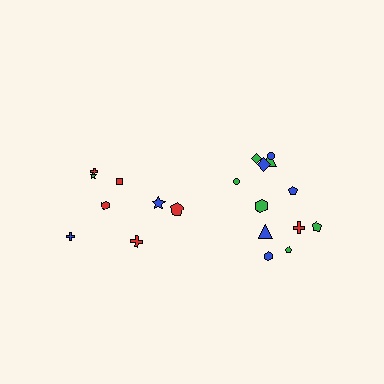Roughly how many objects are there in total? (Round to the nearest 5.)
Roughly 20 objects in total.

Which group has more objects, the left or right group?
The right group.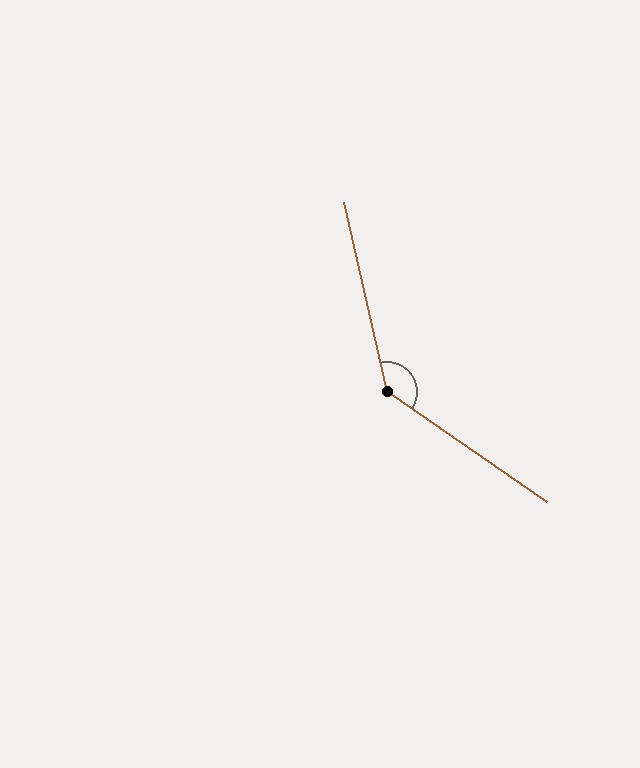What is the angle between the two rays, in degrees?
Approximately 137 degrees.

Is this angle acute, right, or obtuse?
It is obtuse.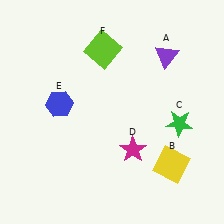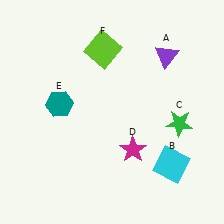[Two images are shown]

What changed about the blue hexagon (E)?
In Image 1, E is blue. In Image 2, it changed to teal.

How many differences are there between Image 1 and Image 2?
There are 2 differences between the two images.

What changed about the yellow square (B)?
In Image 1, B is yellow. In Image 2, it changed to cyan.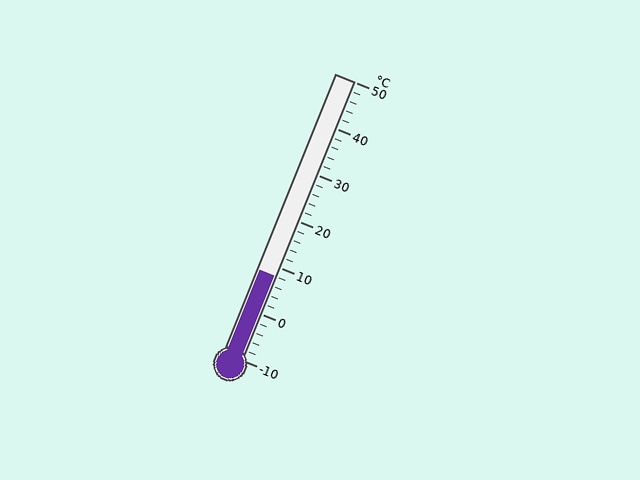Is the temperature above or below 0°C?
The temperature is above 0°C.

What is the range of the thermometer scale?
The thermometer scale ranges from -10°C to 50°C.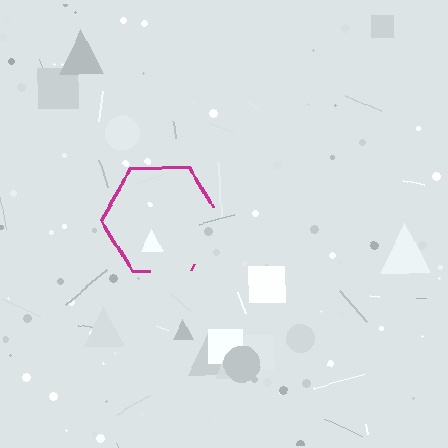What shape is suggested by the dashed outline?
The dashed outline suggests a hexagon.